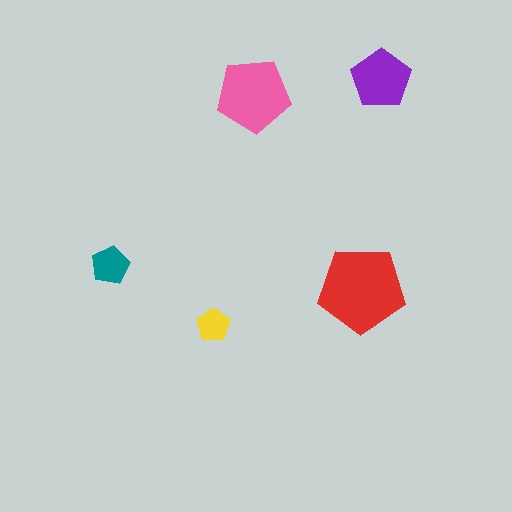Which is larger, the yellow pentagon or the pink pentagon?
The pink one.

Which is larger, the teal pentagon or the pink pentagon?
The pink one.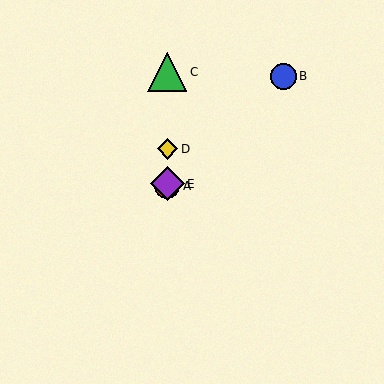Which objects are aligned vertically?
Objects A, C, D, E are aligned vertically.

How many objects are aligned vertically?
4 objects (A, C, D, E) are aligned vertically.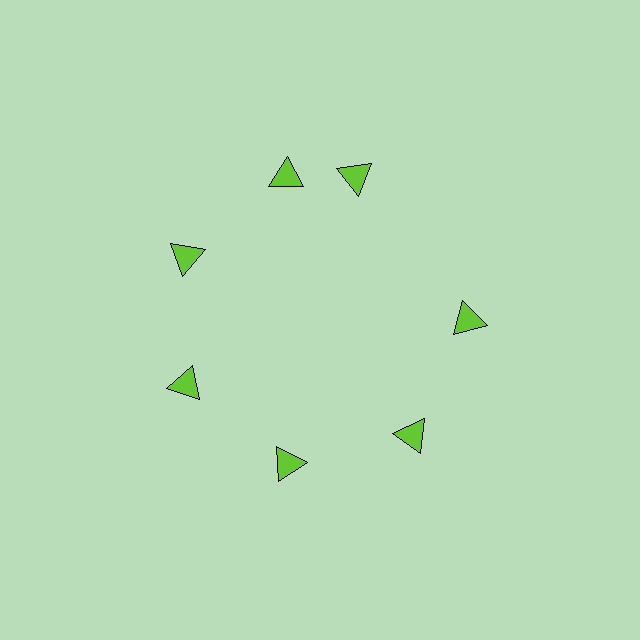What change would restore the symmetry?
The symmetry would be restored by rotating it back into even spacing with its neighbors so that all 7 triangles sit at equal angles and equal distance from the center.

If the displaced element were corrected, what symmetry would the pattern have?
It would have 7-fold rotational symmetry — the pattern would map onto itself every 51 degrees.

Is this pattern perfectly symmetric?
No. The 7 lime triangles are arranged in a ring, but one element near the 1 o'clock position is rotated out of alignment along the ring, breaking the 7-fold rotational symmetry.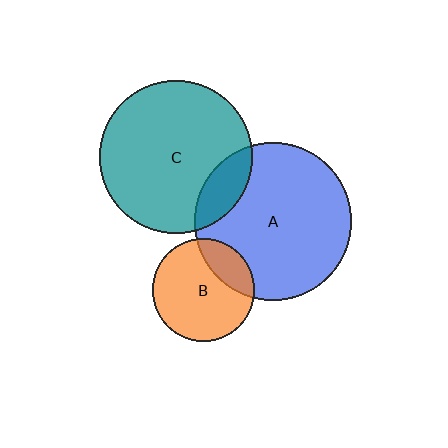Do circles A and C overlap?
Yes.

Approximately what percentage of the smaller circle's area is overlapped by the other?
Approximately 15%.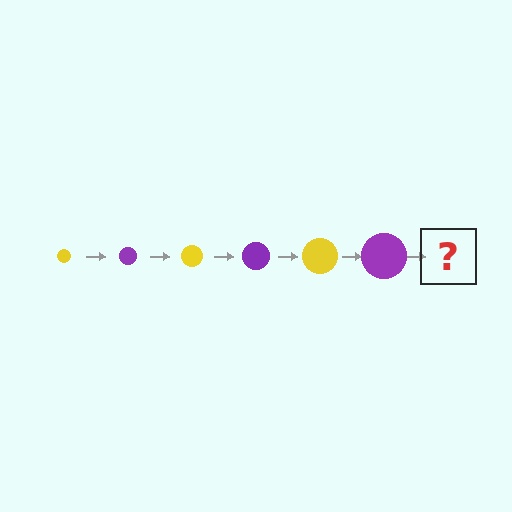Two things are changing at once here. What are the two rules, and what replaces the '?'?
The two rules are that the circle grows larger each step and the color cycles through yellow and purple. The '?' should be a yellow circle, larger than the previous one.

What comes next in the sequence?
The next element should be a yellow circle, larger than the previous one.